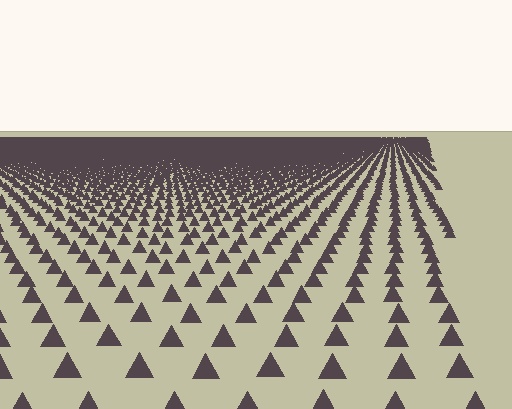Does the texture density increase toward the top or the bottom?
Density increases toward the top.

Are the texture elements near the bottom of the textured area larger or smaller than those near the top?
Larger. Near the bottom, elements are closer to the viewer and appear at a bigger on-screen size.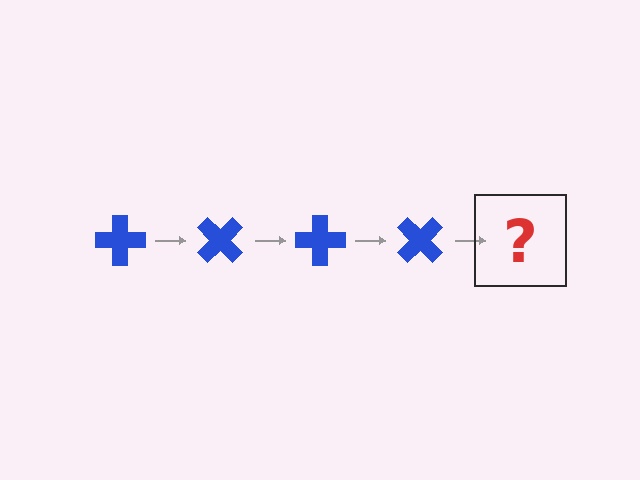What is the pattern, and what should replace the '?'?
The pattern is that the cross rotates 45 degrees each step. The '?' should be a blue cross rotated 180 degrees.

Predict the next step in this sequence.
The next step is a blue cross rotated 180 degrees.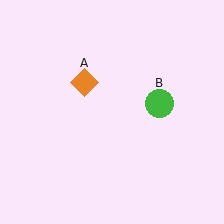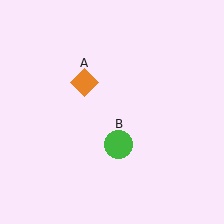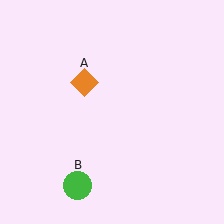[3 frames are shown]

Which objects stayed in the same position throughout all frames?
Orange diamond (object A) remained stationary.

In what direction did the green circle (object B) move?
The green circle (object B) moved down and to the left.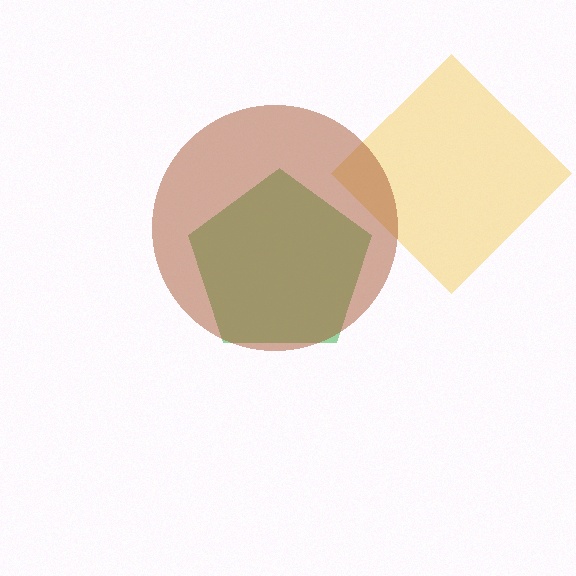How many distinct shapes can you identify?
There are 3 distinct shapes: a green pentagon, a yellow diamond, a brown circle.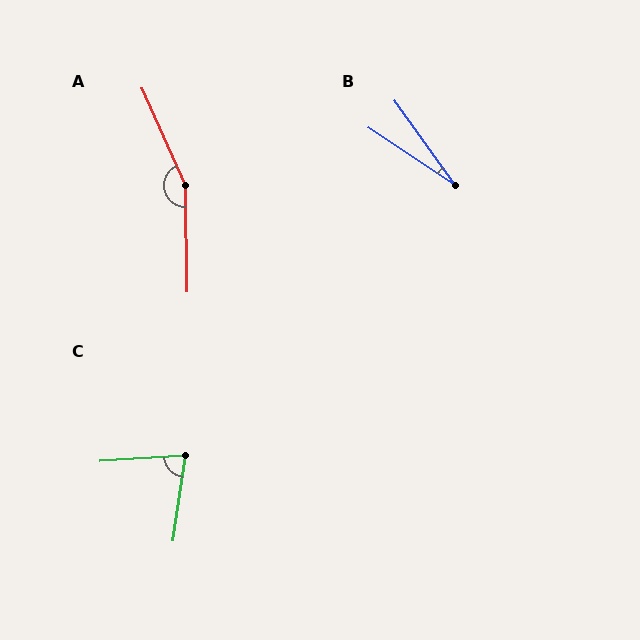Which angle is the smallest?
B, at approximately 21 degrees.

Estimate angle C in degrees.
Approximately 78 degrees.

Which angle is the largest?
A, at approximately 157 degrees.